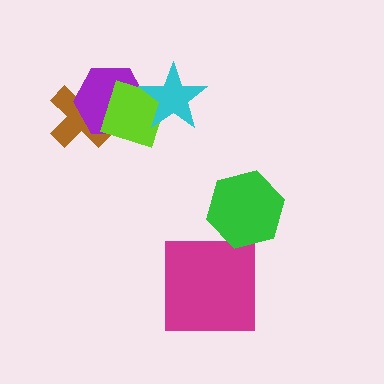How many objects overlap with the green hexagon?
0 objects overlap with the green hexagon.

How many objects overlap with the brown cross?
2 objects overlap with the brown cross.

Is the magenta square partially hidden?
No, no other shape covers it.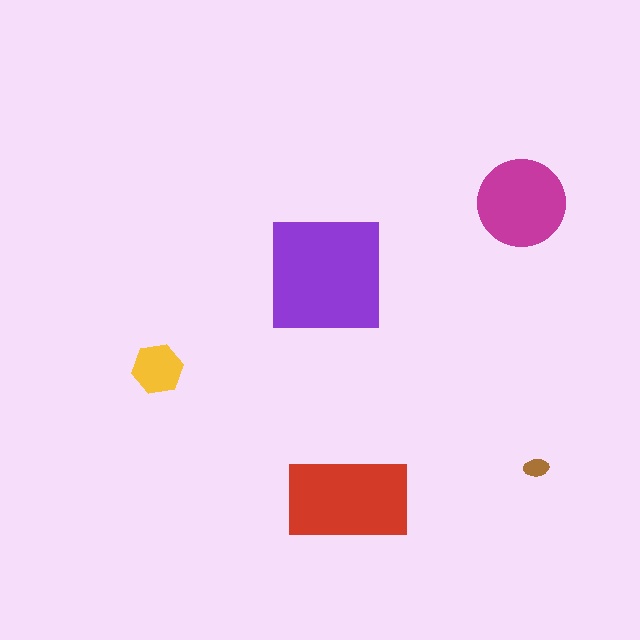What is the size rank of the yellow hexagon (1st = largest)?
4th.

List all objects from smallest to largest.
The brown ellipse, the yellow hexagon, the magenta circle, the red rectangle, the purple square.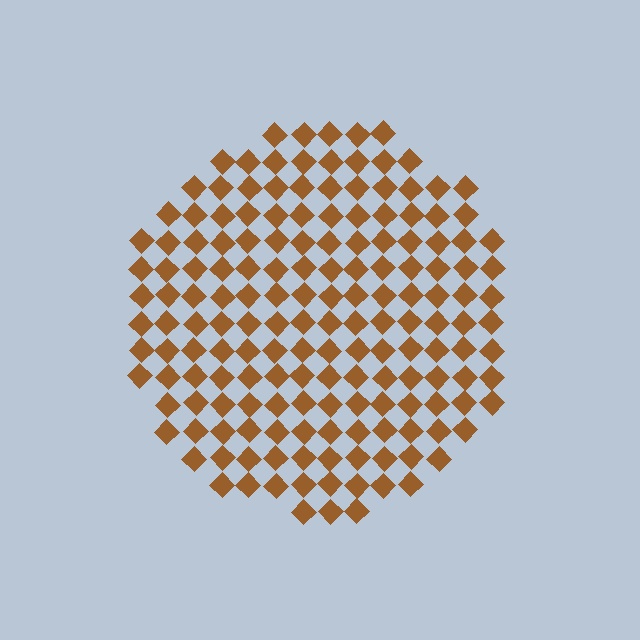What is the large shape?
The large shape is a circle.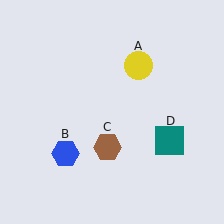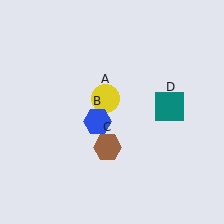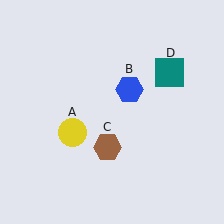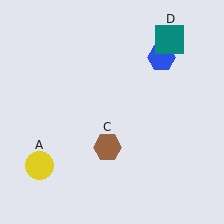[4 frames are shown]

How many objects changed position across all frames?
3 objects changed position: yellow circle (object A), blue hexagon (object B), teal square (object D).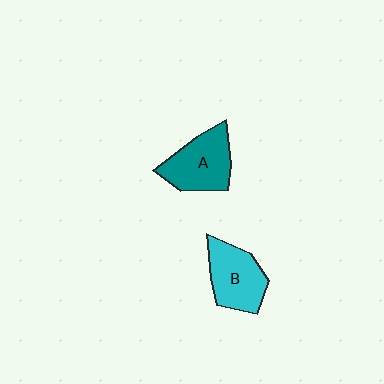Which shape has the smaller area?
Shape B (cyan).